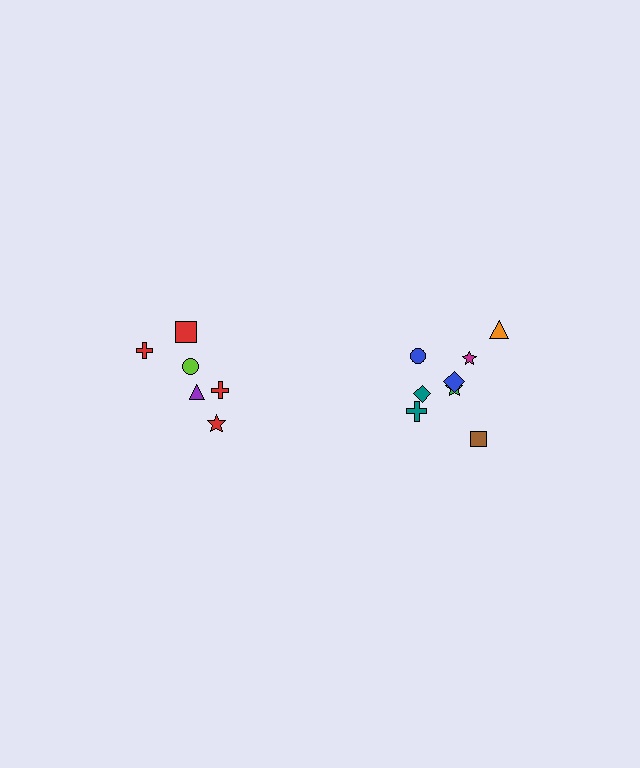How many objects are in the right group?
There are 8 objects.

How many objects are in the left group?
There are 6 objects.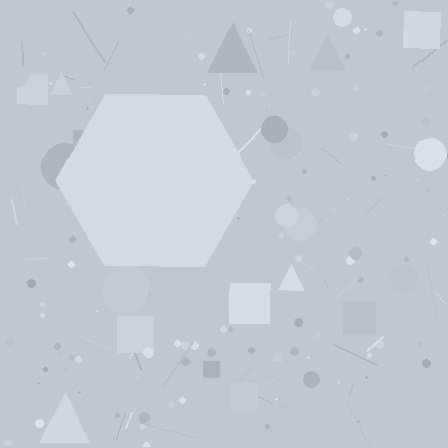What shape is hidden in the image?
A hexagon is hidden in the image.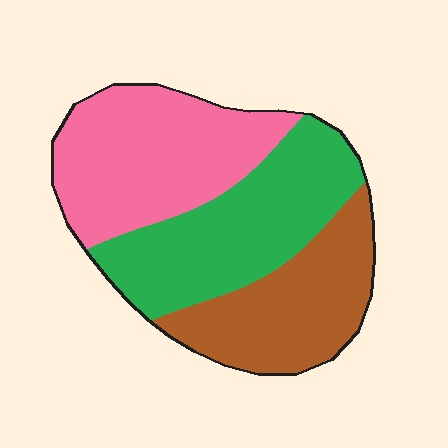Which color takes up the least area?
Brown, at roughly 30%.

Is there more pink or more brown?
Pink.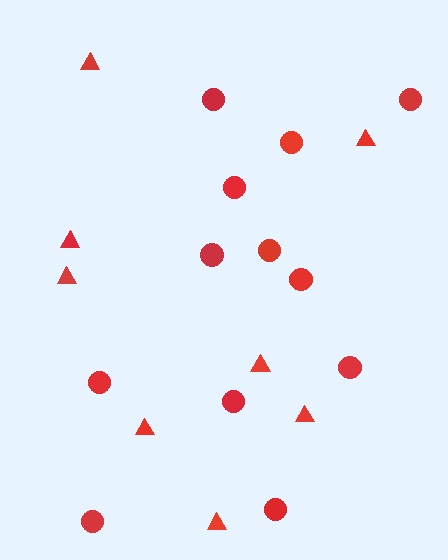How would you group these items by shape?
There are 2 groups: one group of triangles (8) and one group of circles (12).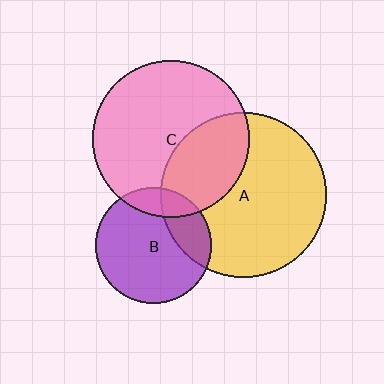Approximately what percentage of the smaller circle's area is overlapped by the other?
Approximately 25%.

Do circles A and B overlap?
Yes.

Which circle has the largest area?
Circle A (yellow).